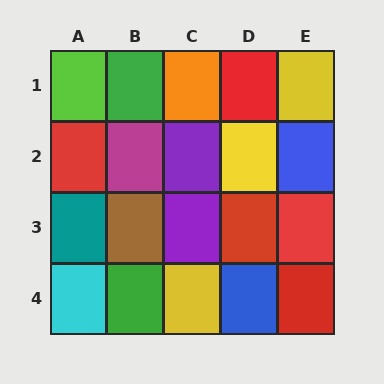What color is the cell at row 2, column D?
Yellow.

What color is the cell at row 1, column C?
Orange.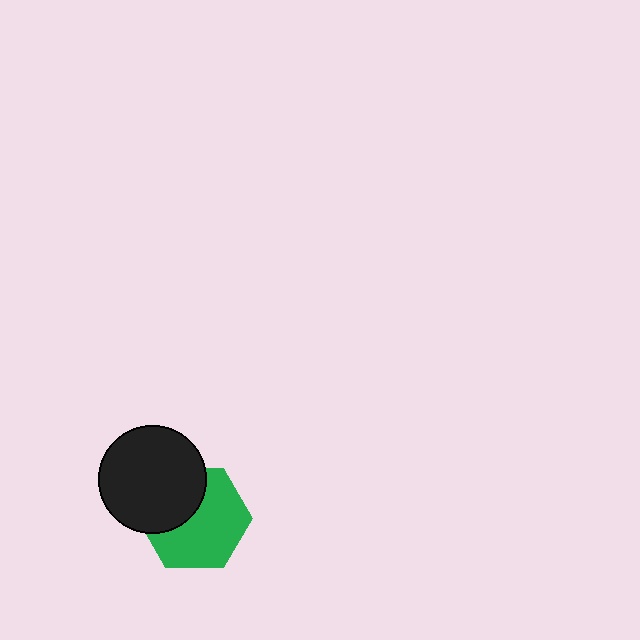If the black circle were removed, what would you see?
You would see the complete green hexagon.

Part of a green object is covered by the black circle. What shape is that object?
It is a hexagon.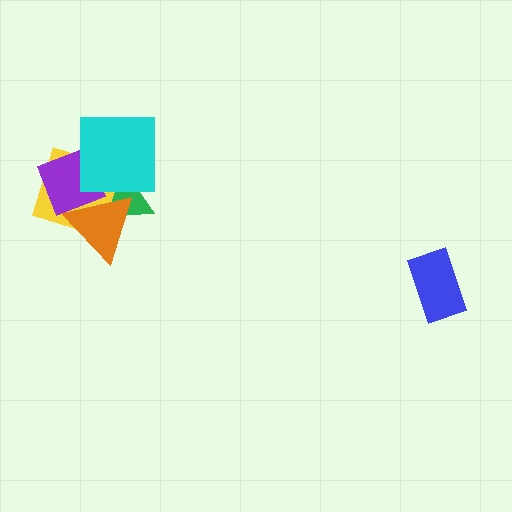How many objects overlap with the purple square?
4 objects overlap with the purple square.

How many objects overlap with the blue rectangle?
0 objects overlap with the blue rectangle.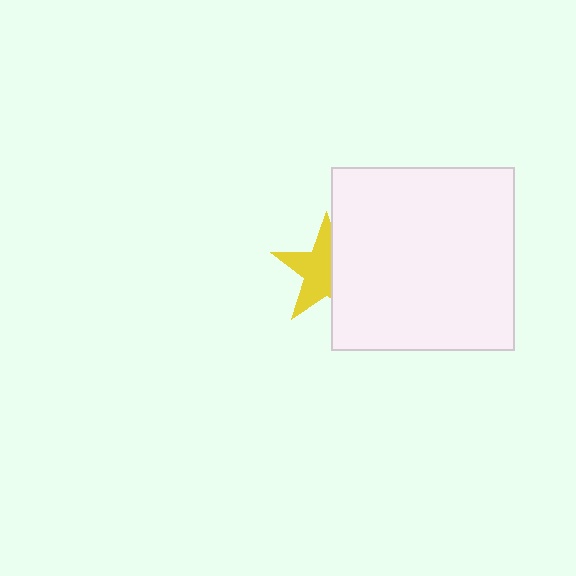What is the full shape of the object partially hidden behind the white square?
The partially hidden object is a yellow star.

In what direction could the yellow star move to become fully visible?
The yellow star could move left. That would shift it out from behind the white square entirely.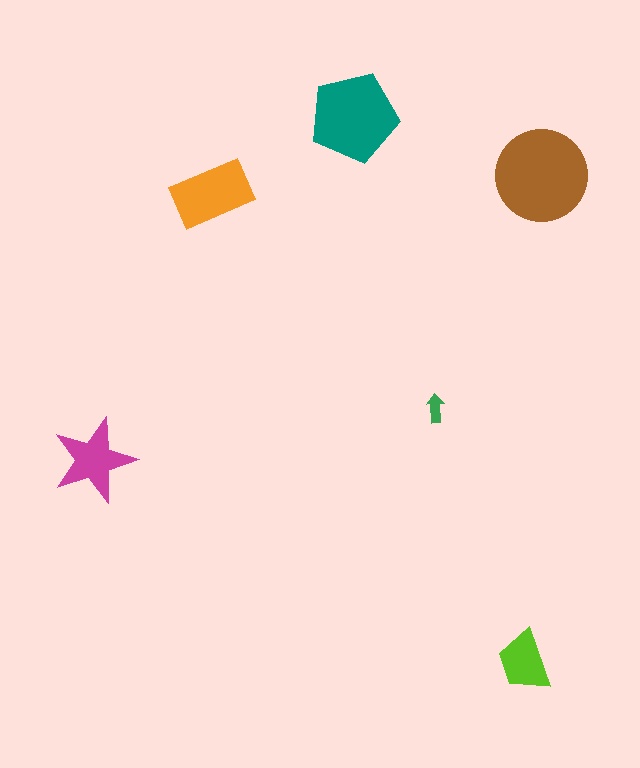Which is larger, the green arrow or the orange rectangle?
The orange rectangle.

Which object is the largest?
The brown circle.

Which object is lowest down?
The lime trapezoid is bottommost.